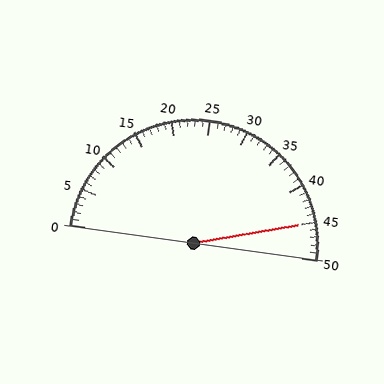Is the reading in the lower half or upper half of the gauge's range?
The reading is in the upper half of the range (0 to 50).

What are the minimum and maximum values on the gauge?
The gauge ranges from 0 to 50.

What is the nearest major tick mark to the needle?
The nearest major tick mark is 45.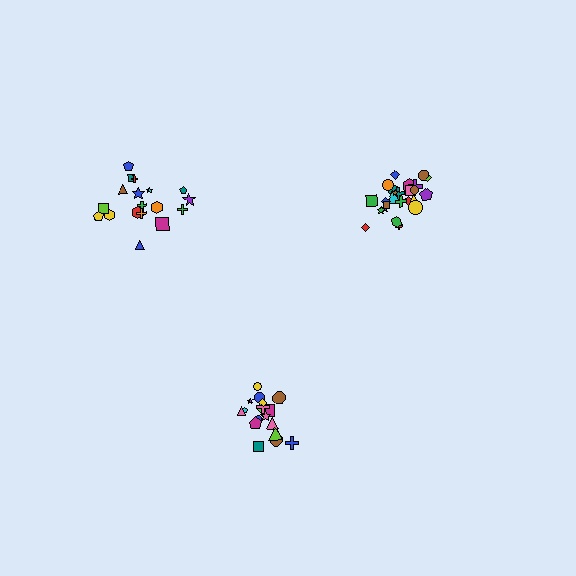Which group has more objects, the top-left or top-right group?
The top-right group.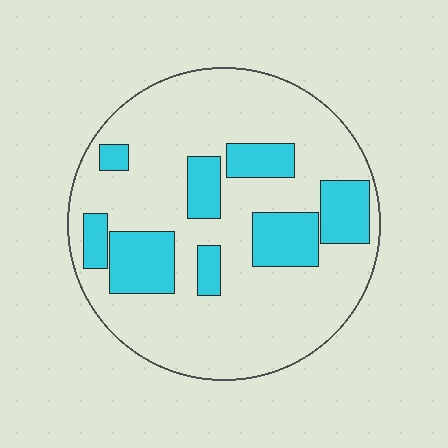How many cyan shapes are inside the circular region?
8.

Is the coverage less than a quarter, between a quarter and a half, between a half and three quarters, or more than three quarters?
Less than a quarter.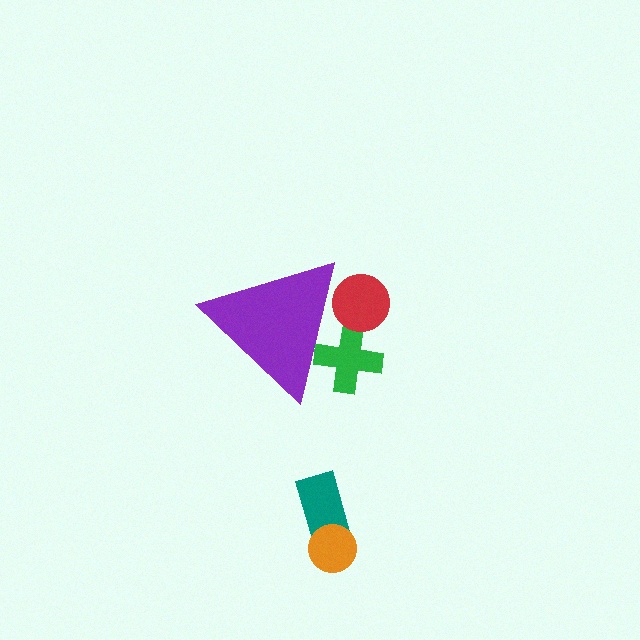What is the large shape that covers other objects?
A purple triangle.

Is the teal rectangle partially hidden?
No, the teal rectangle is fully visible.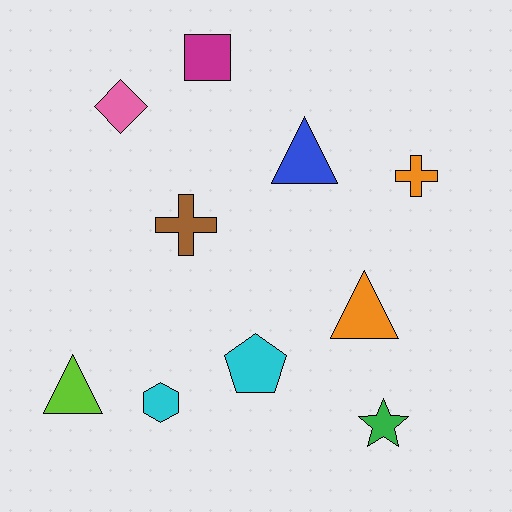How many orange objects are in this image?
There are 2 orange objects.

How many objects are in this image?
There are 10 objects.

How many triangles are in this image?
There are 3 triangles.